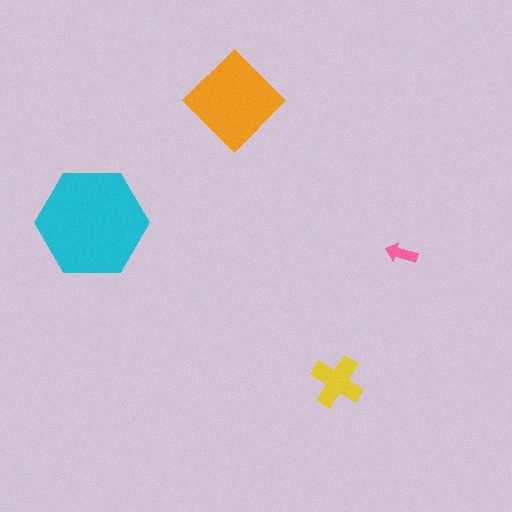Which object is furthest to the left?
The cyan hexagon is leftmost.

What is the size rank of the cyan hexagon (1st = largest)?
1st.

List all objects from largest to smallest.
The cyan hexagon, the orange diamond, the yellow cross, the pink arrow.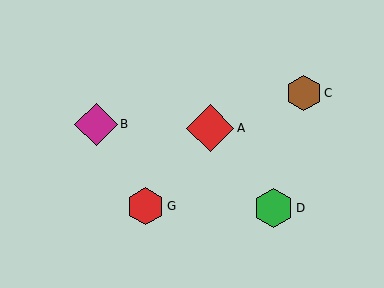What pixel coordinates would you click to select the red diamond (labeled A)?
Click at (210, 128) to select the red diamond A.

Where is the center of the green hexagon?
The center of the green hexagon is at (274, 208).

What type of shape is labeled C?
Shape C is a brown hexagon.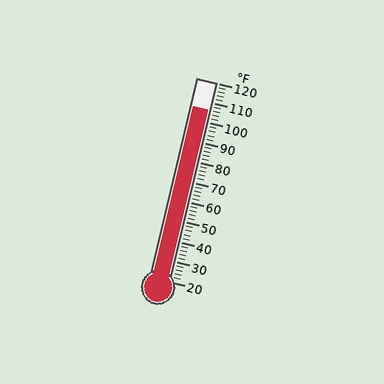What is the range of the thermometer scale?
The thermometer scale ranges from 20°F to 120°F.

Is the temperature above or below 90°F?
The temperature is above 90°F.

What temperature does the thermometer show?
The thermometer shows approximately 106°F.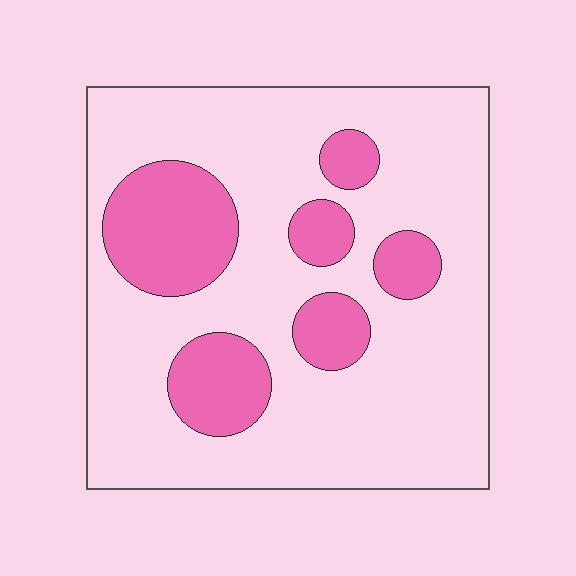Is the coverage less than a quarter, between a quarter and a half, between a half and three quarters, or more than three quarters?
Less than a quarter.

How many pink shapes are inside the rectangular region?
6.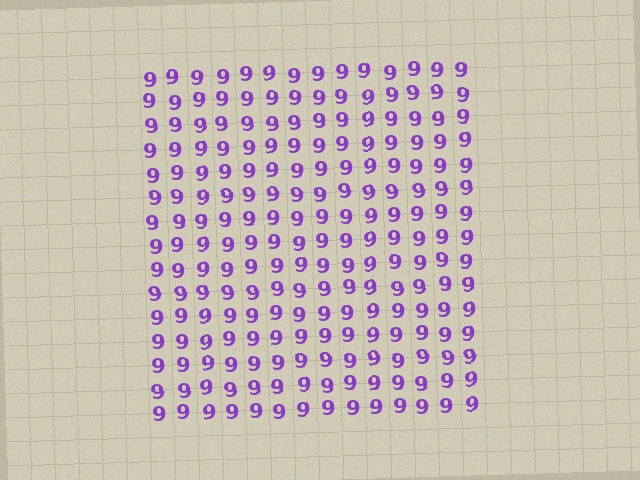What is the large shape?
The large shape is a square.